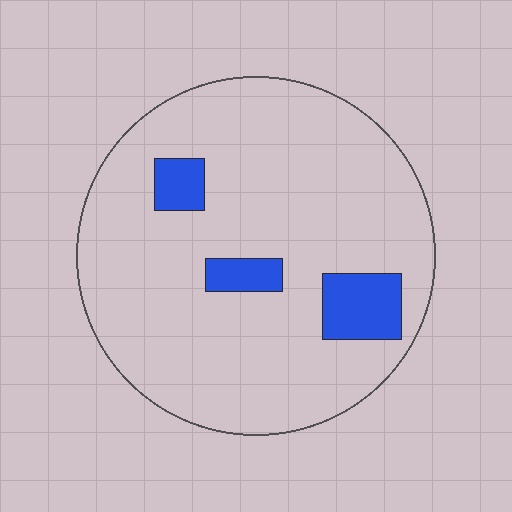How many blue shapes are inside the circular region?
3.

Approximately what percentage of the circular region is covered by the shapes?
Approximately 10%.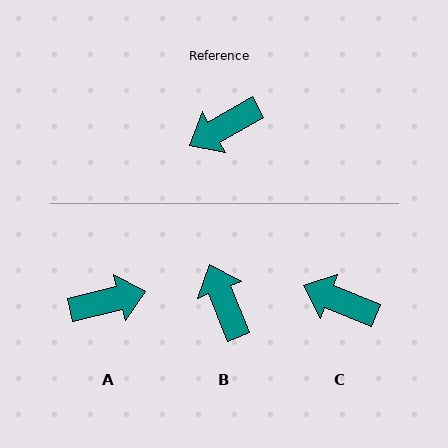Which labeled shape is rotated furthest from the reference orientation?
A, about 164 degrees away.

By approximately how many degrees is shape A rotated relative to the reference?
Approximately 164 degrees counter-clockwise.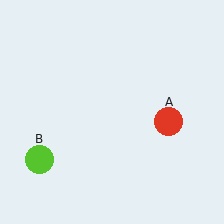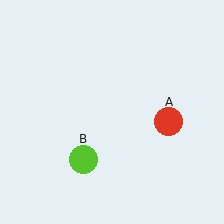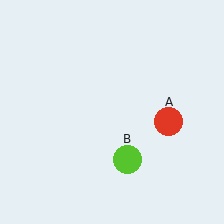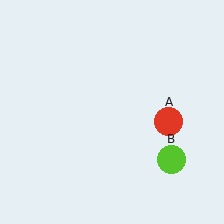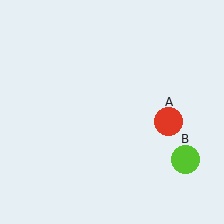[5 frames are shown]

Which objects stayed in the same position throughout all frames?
Red circle (object A) remained stationary.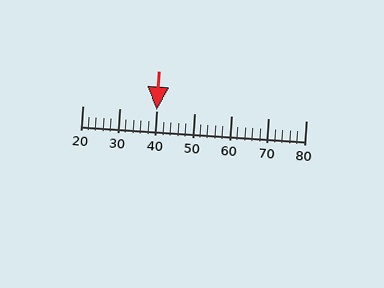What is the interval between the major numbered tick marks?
The major tick marks are spaced 10 units apart.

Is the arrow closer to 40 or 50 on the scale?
The arrow is closer to 40.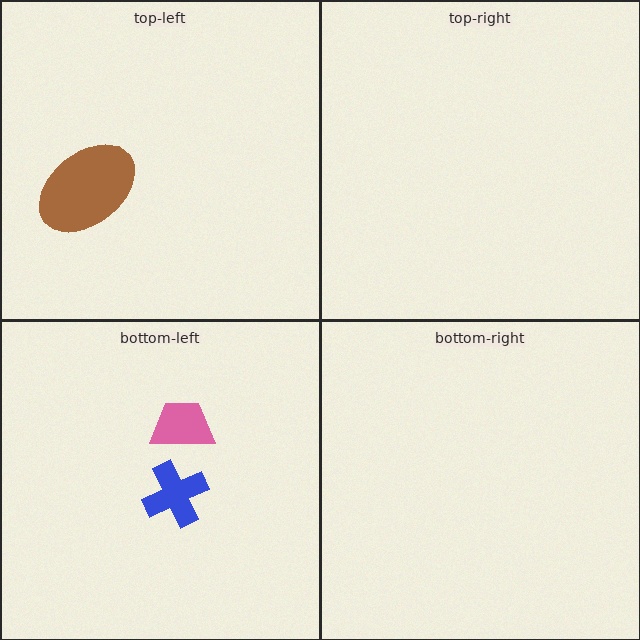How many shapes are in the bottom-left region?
2.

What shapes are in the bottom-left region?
The pink trapezoid, the blue cross.